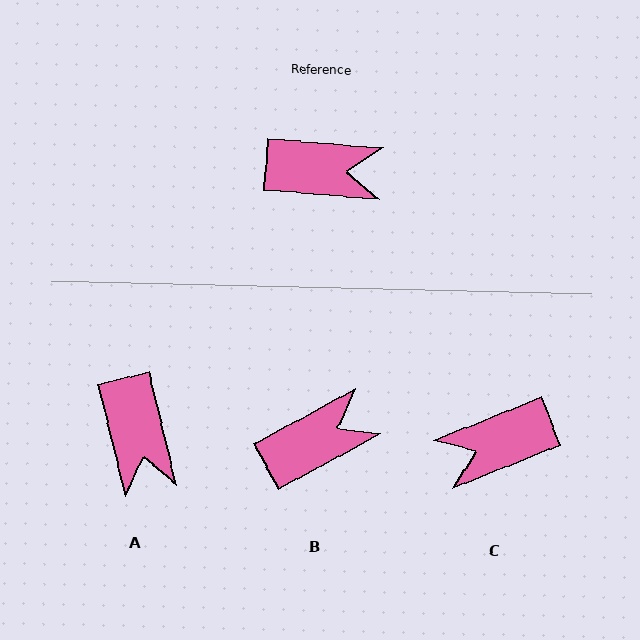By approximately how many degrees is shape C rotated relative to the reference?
Approximately 153 degrees clockwise.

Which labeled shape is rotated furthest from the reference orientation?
C, about 153 degrees away.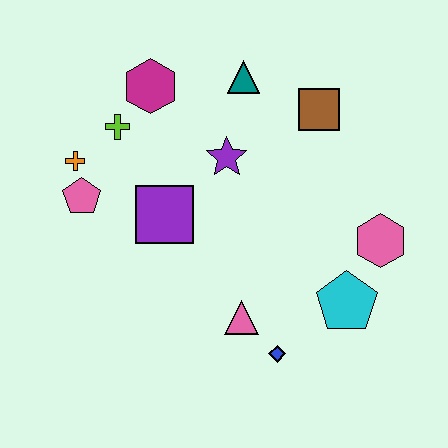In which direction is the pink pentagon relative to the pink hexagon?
The pink pentagon is to the left of the pink hexagon.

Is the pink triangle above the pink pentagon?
No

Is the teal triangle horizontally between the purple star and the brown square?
Yes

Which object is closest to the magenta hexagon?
The lime cross is closest to the magenta hexagon.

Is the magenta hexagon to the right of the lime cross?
Yes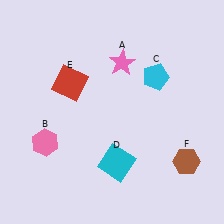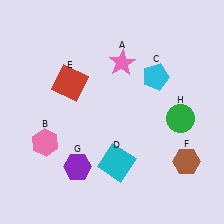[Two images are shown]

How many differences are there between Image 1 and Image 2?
There are 2 differences between the two images.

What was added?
A purple hexagon (G), a green circle (H) were added in Image 2.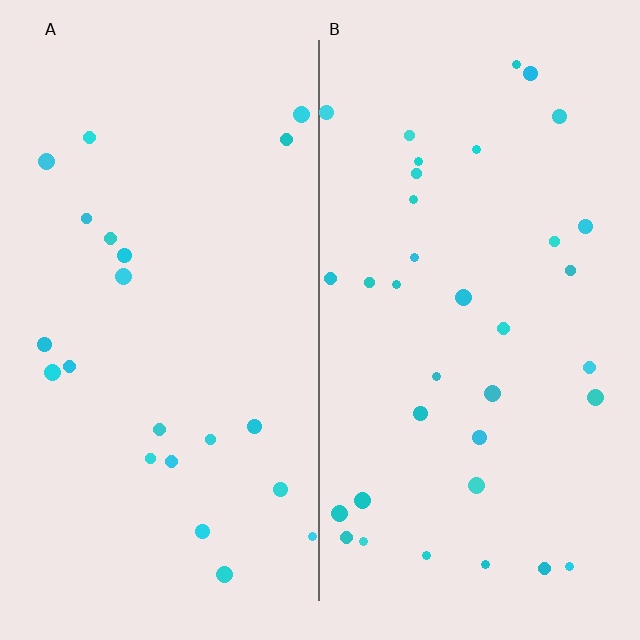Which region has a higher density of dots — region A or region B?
B (the right).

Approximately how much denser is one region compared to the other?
Approximately 1.6× — region B over region A.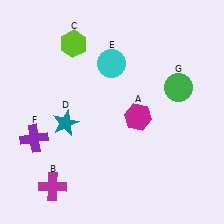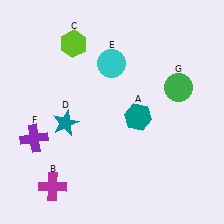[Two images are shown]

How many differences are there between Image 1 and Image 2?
There is 1 difference between the two images.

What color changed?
The hexagon (A) changed from magenta in Image 1 to teal in Image 2.